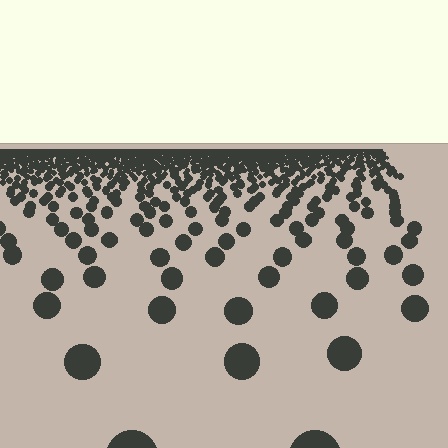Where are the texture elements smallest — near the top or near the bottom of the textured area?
Near the top.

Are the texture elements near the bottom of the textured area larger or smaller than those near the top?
Larger. Near the bottom, elements are closer to the viewer and appear at a bigger on-screen size.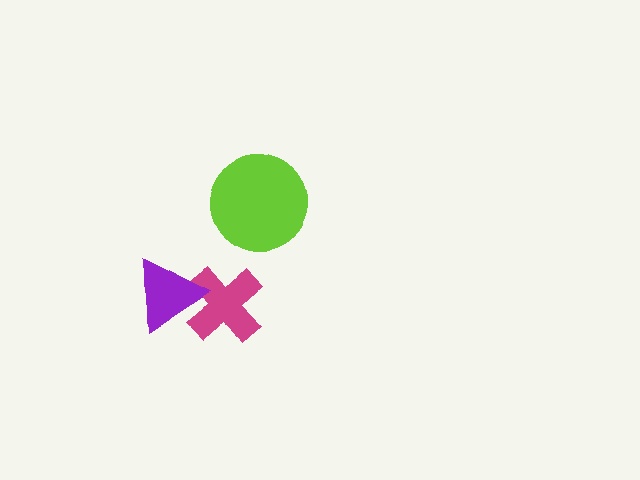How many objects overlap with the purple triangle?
1 object overlaps with the purple triangle.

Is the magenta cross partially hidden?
Yes, it is partially covered by another shape.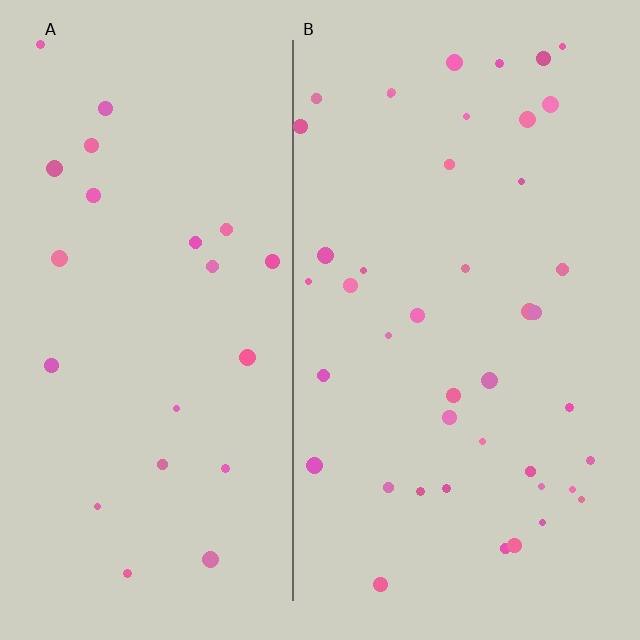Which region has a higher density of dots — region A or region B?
B (the right).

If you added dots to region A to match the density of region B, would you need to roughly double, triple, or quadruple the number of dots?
Approximately double.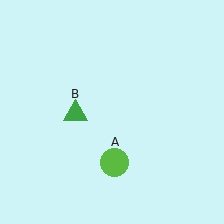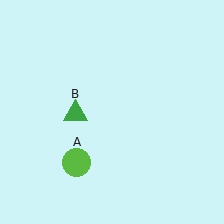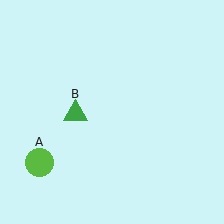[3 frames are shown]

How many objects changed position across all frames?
1 object changed position: lime circle (object A).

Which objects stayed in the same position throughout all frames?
Green triangle (object B) remained stationary.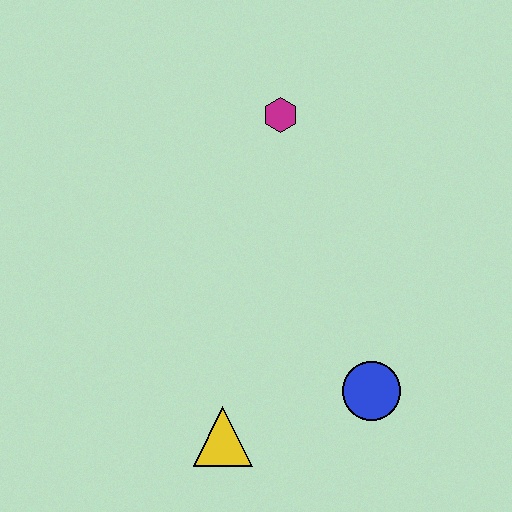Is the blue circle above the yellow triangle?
Yes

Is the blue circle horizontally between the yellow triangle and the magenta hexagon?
No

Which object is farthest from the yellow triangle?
The magenta hexagon is farthest from the yellow triangle.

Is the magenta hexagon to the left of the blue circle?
Yes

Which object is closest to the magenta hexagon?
The blue circle is closest to the magenta hexagon.